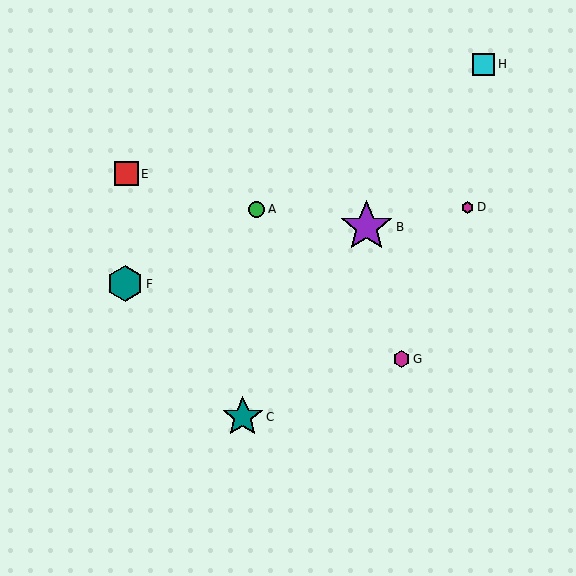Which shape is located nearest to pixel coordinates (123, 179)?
The red square (labeled E) at (126, 174) is nearest to that location.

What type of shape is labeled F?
Shape F is a teal hexagon.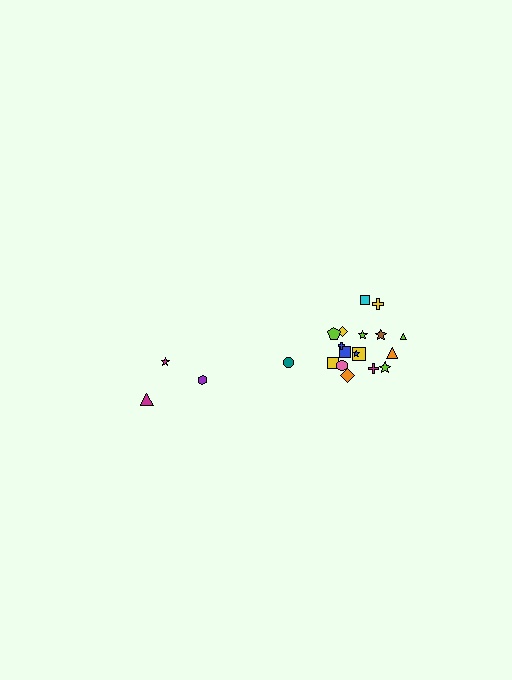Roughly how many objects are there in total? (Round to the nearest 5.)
Roughly 20 objects in total.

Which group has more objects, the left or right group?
The right group.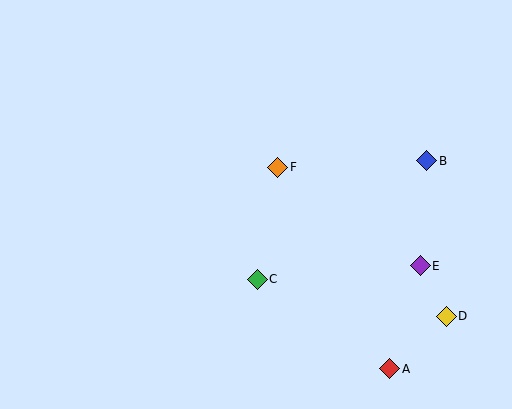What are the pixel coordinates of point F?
Point F is at (278, 167).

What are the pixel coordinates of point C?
Point C is at (257, 279).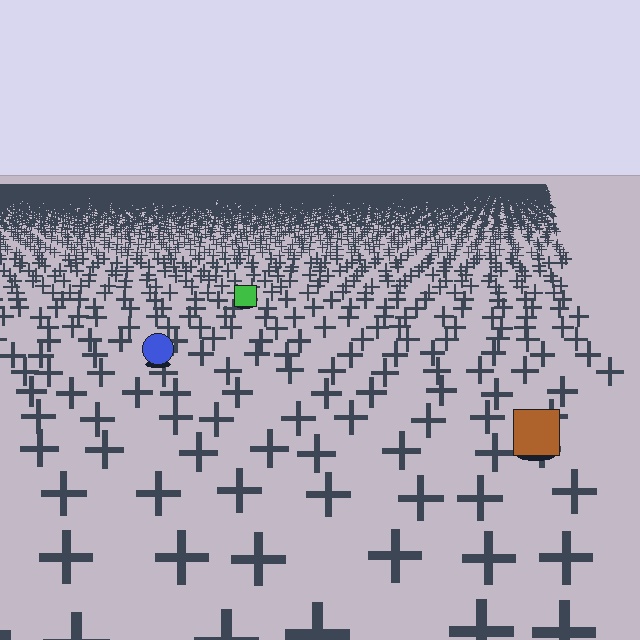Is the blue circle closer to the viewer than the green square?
Yes. The blue circle is closer — you can tell from the texture gradient: the ground texture is coarser near it.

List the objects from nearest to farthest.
From nearest to farthest: the brown square, the blue circle, the green square.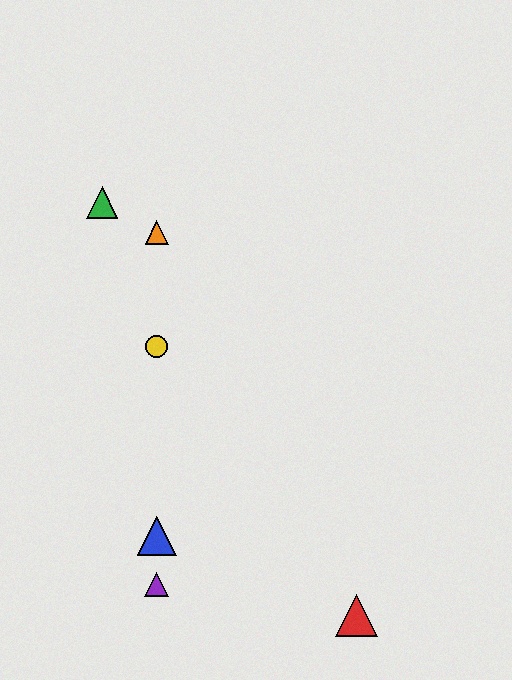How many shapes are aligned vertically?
4 shapes (the blue triangle, the yellow circle, the purple triangle, the orange triangle) are aligned vertically.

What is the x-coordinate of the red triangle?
The red triangle is at x≈356.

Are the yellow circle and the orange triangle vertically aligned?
Yes, both are at x≈157.